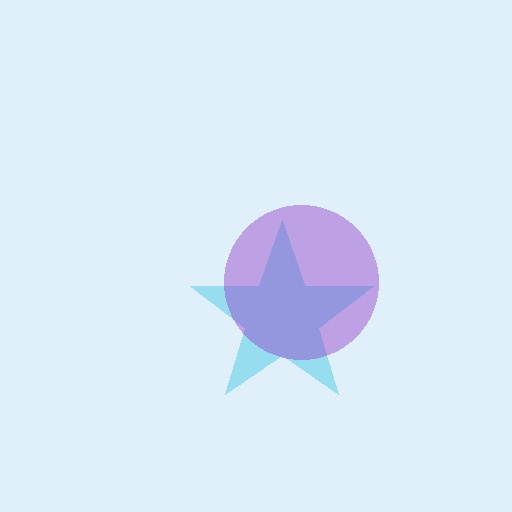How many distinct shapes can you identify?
There are 2 distinct shapes: a cyan star, a purple circle.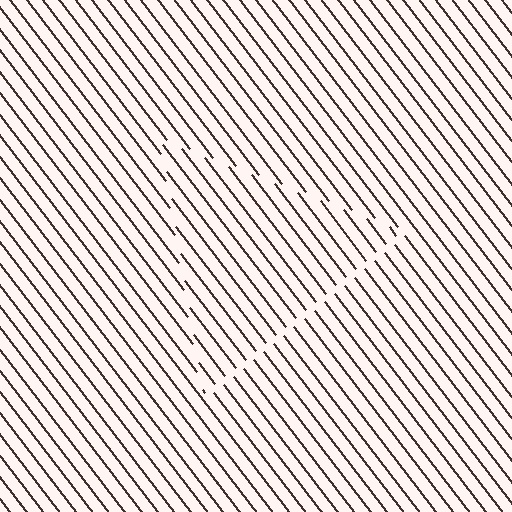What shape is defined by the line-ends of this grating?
An illusory triangle. The interior of the shape contains the same grating, shifted by half a period — the contour is defined by the phase discontinuity where line-ends from the inner and outer gratings abut.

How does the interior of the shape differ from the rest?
The interior of the shape contains the same grating, shifted by half a period — the contour is defined by the phase discontinuity where line-ends from the inner and outer gratings abut.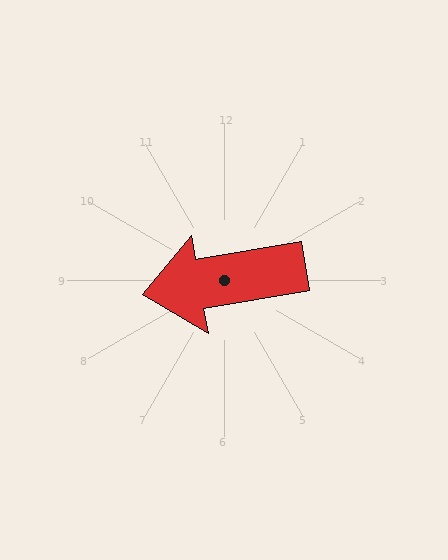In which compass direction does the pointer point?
West.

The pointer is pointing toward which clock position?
Roughly 9 o'clock.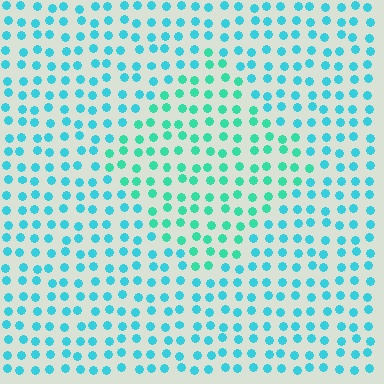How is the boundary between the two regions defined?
The boundary is defined purely by a slight shift in hue (about 26 degrees). Spacing, size, and orientation are identical on both sides.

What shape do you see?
I see a diamond.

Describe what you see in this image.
The image is filled with small cyan elements in a uniform arrangement. A diamond-shaped region is visible where the elements are tinted to a slightly different hue, forming a subtle color boundary.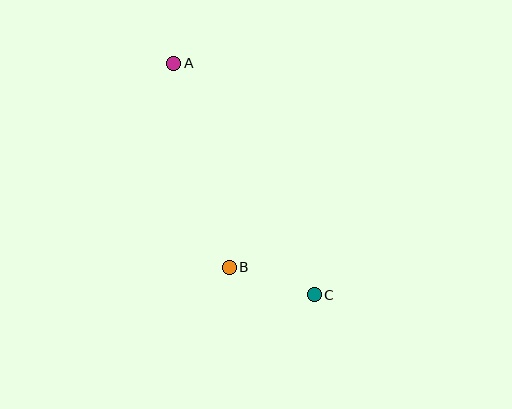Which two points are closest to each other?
Points B and C are closest to each other.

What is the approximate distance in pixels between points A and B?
The distance between A and B is approximately 211 pixels.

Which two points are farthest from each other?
Points A and C are farthest from each other.